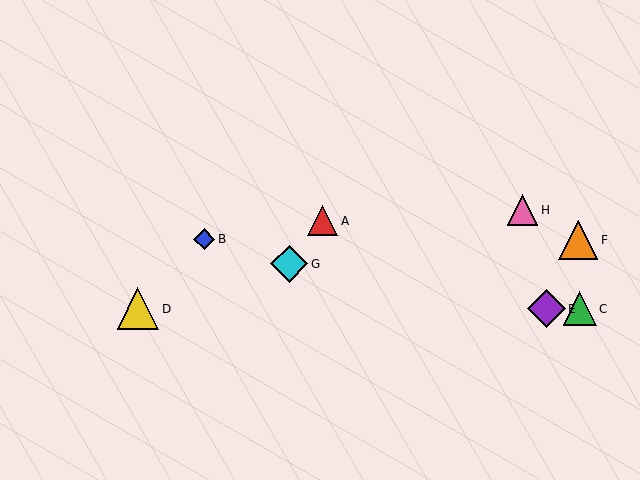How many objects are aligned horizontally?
3 objects (C, D, E) are aligned horizontally.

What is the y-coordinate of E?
Object E is at y≈309.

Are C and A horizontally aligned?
No, C is at y≈309 and A is at y≈221.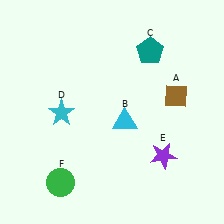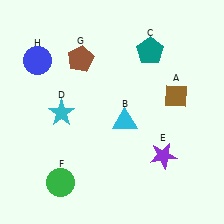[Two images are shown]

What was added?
A brown pentagon (G), a blue circle (H) were added in Image 2.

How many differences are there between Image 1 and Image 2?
There are 2 differences between the two images.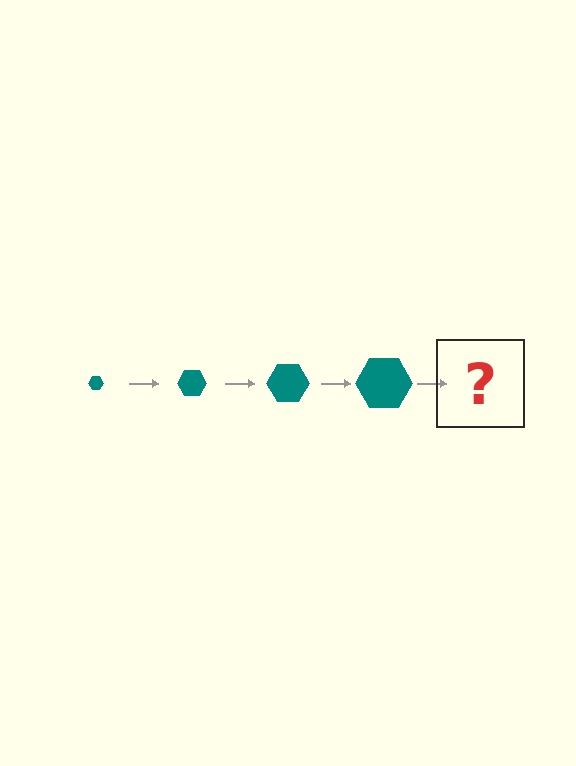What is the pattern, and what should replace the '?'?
The pattern is that the hexagon gets progressively larger each step. The '?' should be a teal hexagon, larger than the previous one.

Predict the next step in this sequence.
The next step is a teal hexagon, larger than the previous one.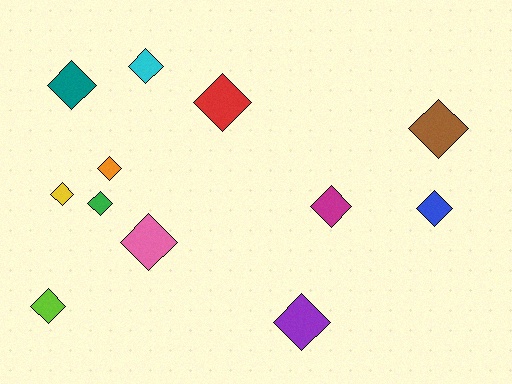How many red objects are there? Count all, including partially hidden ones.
There is 1 red object.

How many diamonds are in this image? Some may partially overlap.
There are 12 diamonds.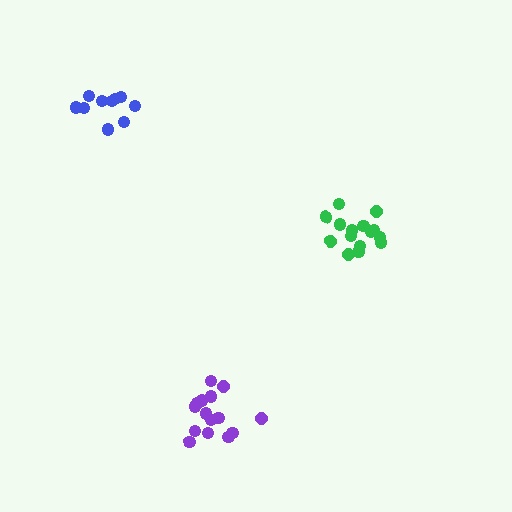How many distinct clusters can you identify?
There are 3 distinct clusters.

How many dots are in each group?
Group 1: 15 dots, Group 2: 15 dots, Group 3: 10 dots (40 total).